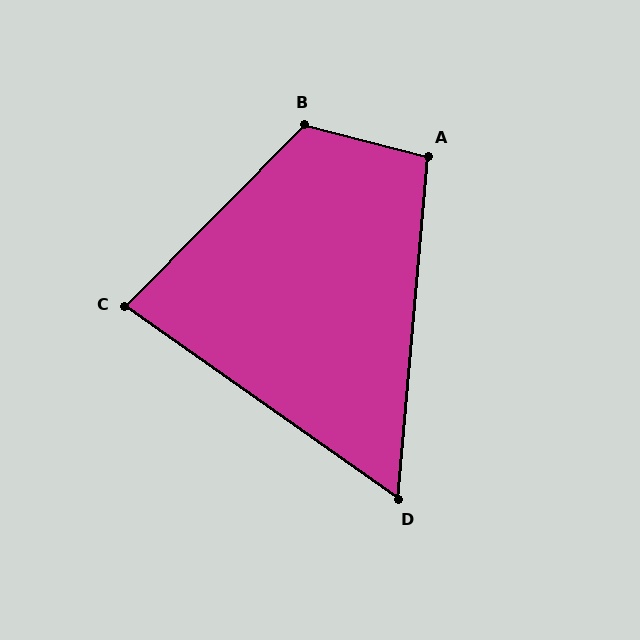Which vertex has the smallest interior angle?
D, at approximately 60 degrees.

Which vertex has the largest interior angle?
B, at approximately 120 degrees.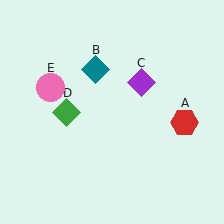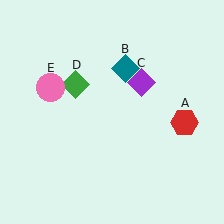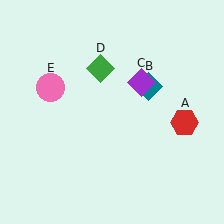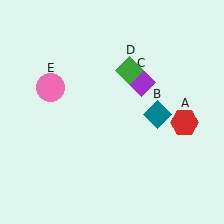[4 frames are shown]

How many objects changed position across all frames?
2 objects changed position: teal diamond (object B), green diamond (object D).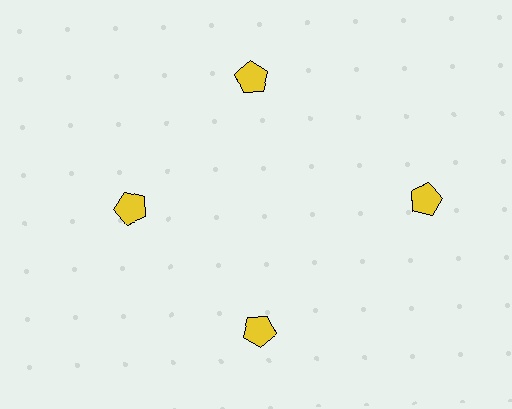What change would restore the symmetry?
The symmetry would be restored by moving it inward, back onto the ring so that all 4 pentagons sit at equal angles and equal distance from the center.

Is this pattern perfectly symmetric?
No. The 4 yellow pentagons are arranged in a ring, but one element near the 3 o'clock position is pushed outward from the center, breaking the 4-fold rotational symmetry.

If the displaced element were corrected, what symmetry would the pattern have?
It would have 4-fold rotational symmetry — the pattern would map onto itself every 90 degrees.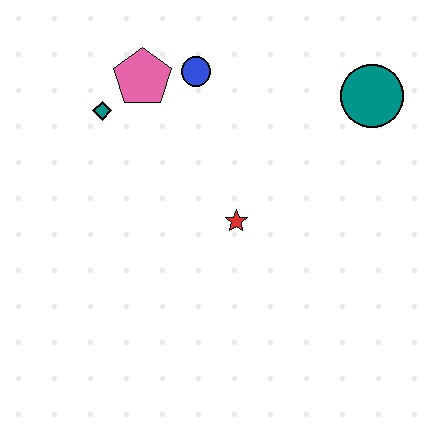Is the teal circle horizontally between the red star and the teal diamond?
No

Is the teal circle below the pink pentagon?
Yes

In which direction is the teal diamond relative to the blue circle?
The teal diamond is to the left of the blue circle.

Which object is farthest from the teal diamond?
The teal circle is farthest from the teal diamond.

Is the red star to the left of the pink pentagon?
No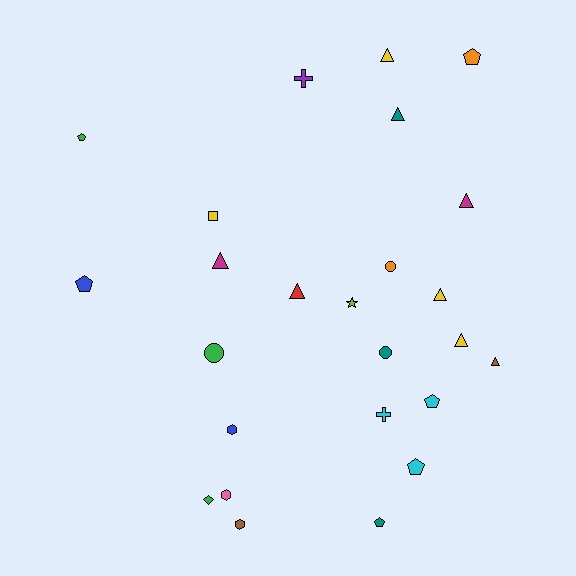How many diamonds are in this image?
There is 1 diamond.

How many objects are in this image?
There are 25 objects.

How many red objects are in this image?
There is 1 red object.